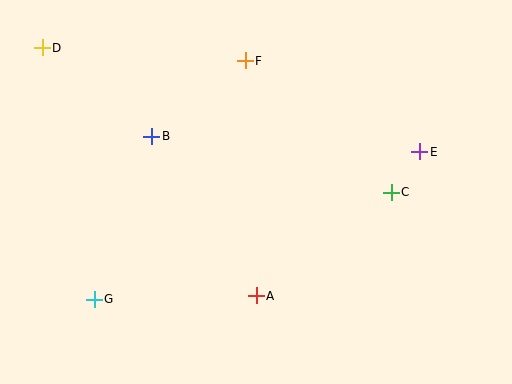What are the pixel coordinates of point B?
Point B is at (152, 136).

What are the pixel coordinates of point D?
Point D is at (42, 48).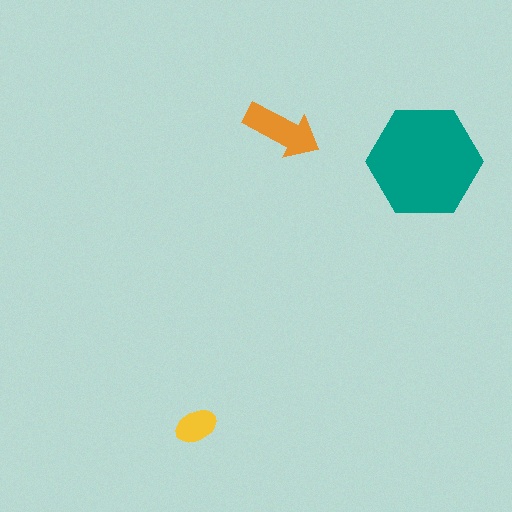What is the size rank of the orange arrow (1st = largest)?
2nd.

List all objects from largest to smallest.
The teal hexagon, the orange arrow, the yellow ellipse.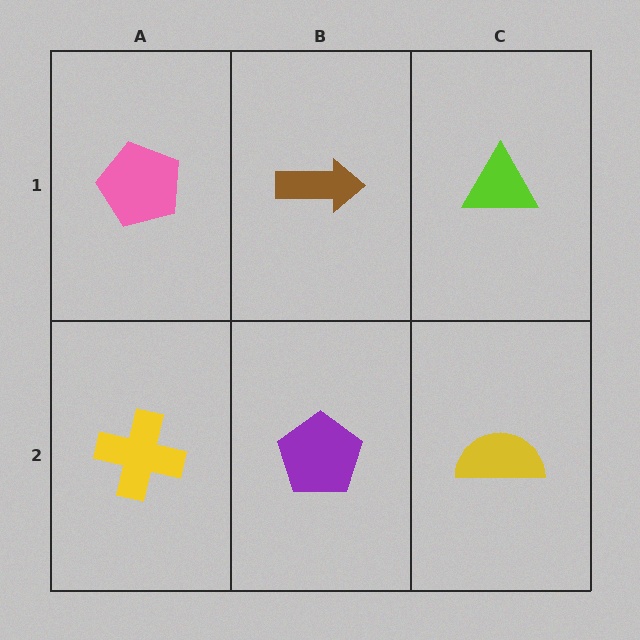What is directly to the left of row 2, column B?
A yellow cross.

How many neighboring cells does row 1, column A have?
2.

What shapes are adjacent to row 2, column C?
A lime triangle (row 1, column C), a purple pentagon (row 2, column B).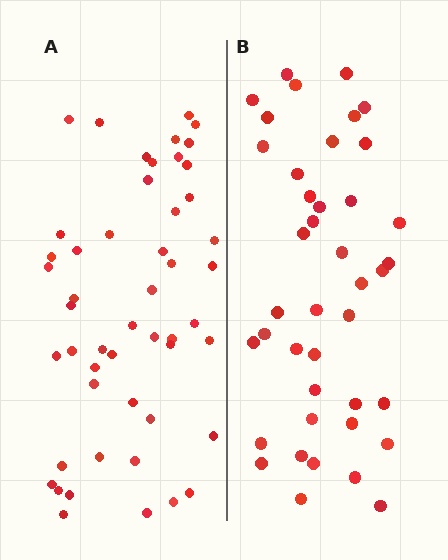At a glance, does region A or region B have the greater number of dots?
Region A (the left region) has more dots.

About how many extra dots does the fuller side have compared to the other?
Region A has roughly 8 or so more dots than region B.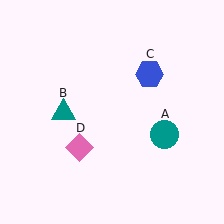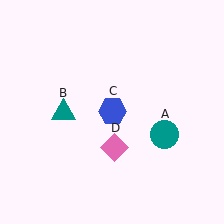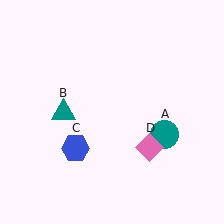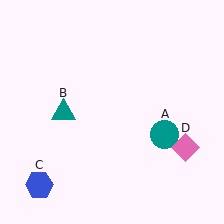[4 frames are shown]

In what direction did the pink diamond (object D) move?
The pink diamond (object D) moved right.